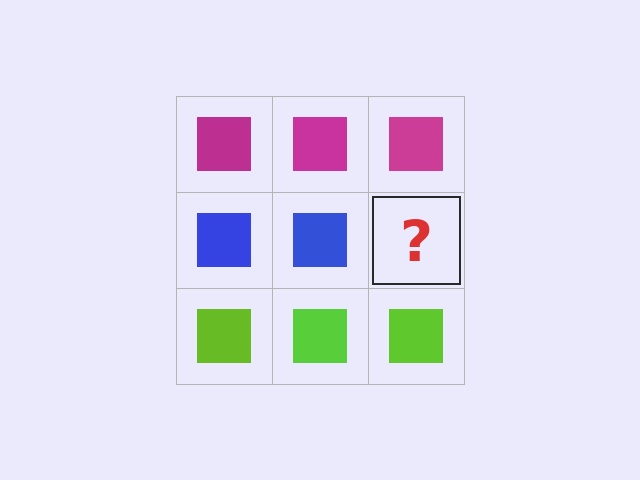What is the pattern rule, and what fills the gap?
The rule is that each row has a consistent color. The gap should be filled with a blue square.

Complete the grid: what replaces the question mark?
The question mark should be replaced with a blue square.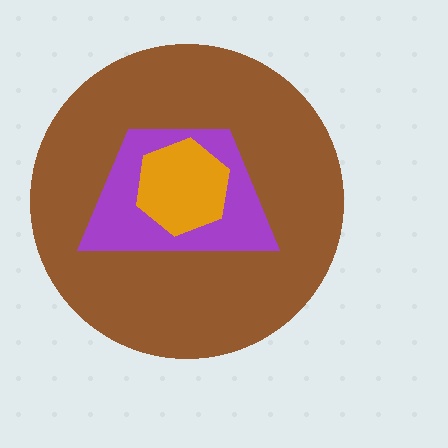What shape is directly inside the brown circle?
The purple trapezoid.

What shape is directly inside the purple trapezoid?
The orange hexagon.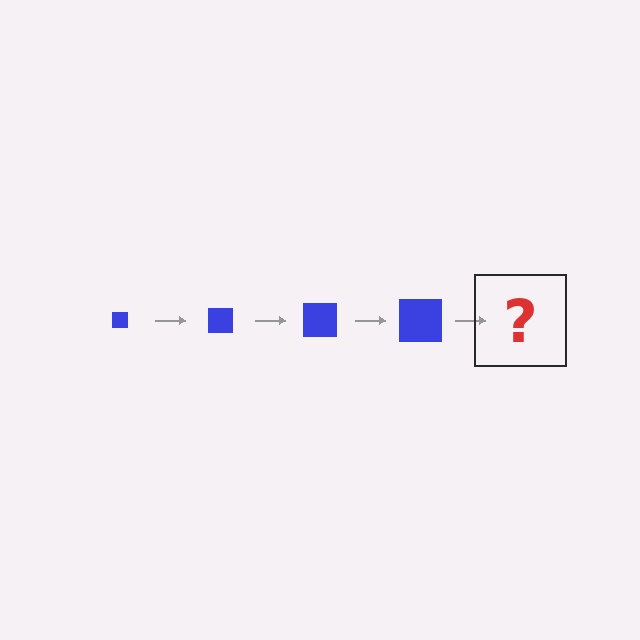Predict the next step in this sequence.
The next step is a blue square, larger than the previous one.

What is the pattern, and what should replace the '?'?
The pattern is that the square gets progressively larger each step. The '?' should be a blue square, larger than the previous one.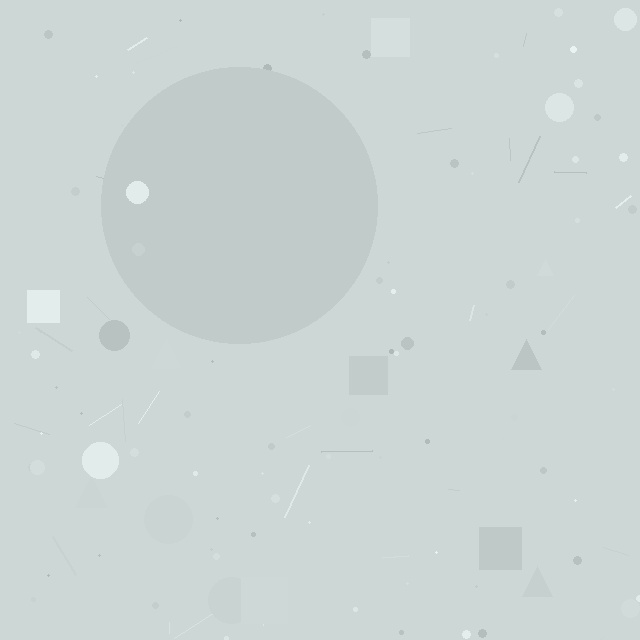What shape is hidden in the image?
A circle is hidden in the image.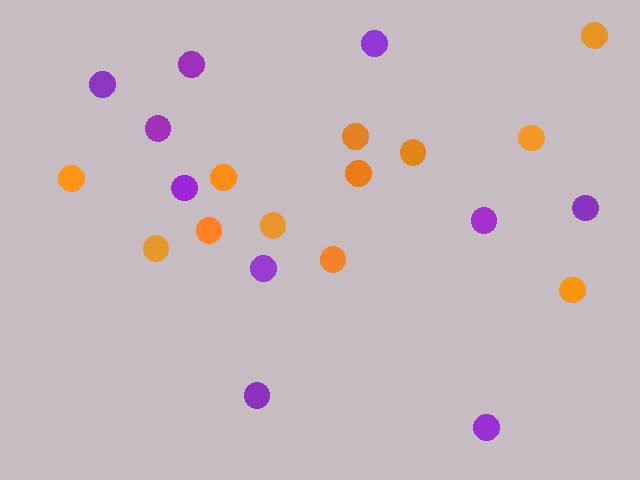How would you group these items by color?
There are 2 groups: one group of orange circles (12) and one group of purple circles (10).